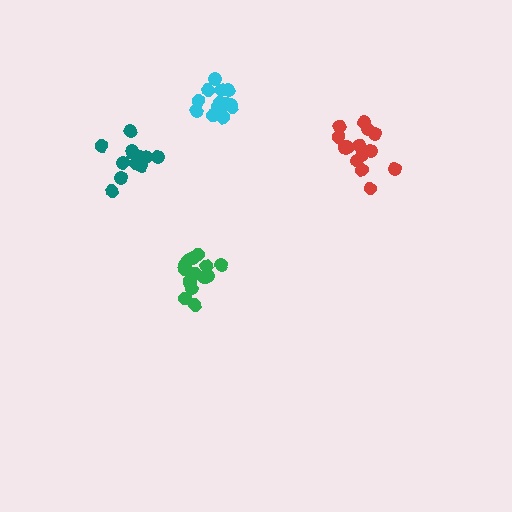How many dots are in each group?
Group 1: 16 dots, Group 2: 12 dots, Group 3: 15 dots, Group 4: 15 dots (58 total).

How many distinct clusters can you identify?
There are 4 distinct clusters.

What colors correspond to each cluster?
The clusters are colored: green, teal, red, cyan.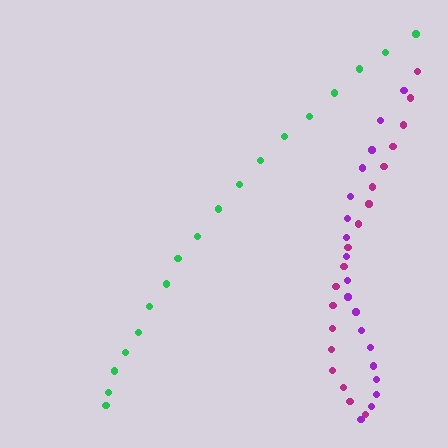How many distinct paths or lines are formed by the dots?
There are 3 distinct paths.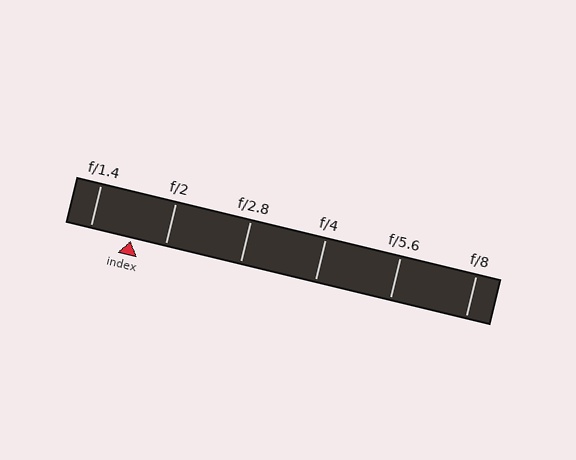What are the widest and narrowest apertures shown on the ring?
The widest aperture shown is f/1.4 and the narrowest is f/8.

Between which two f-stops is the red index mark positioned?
The index mark is between f/1.4 and f/2.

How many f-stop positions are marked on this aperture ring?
There are 6 f-stop positions marked.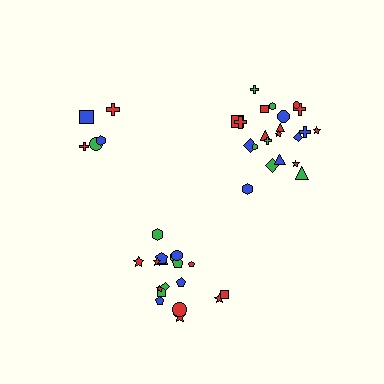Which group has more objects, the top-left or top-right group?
The top-right group.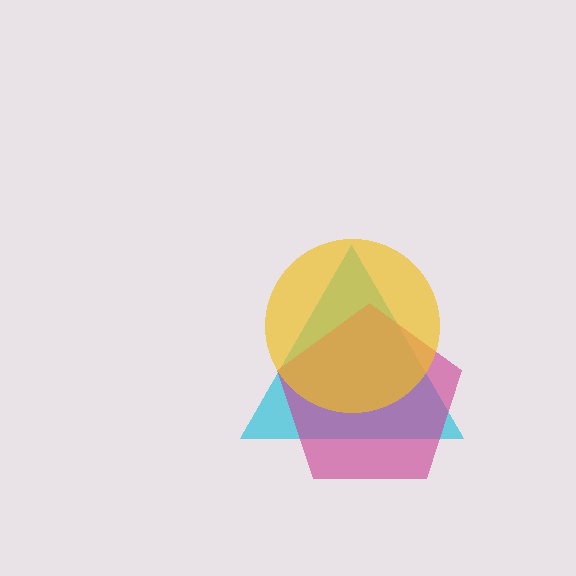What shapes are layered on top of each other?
The layered shapes are: a cyan triangle, a magenta pentagon, a yellow circle.